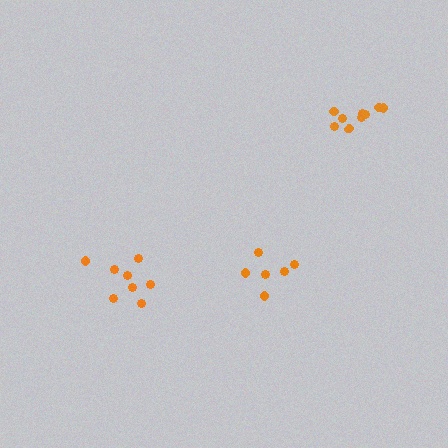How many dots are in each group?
Group 1: 9 dots, Group 2: 8 dots, Group 3: 6 dots (23 total).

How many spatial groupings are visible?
There are 3 spatial groupings.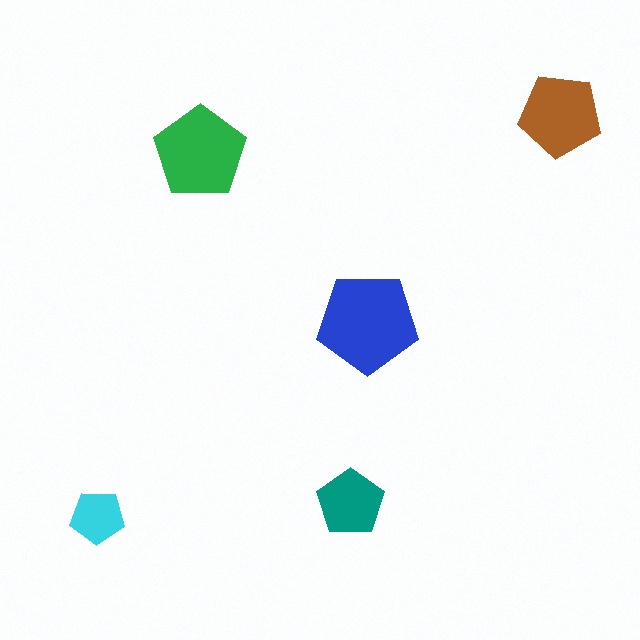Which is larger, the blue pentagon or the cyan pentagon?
The blue one.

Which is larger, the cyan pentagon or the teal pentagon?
The teal one.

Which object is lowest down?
The cyan pentagon is bottommost.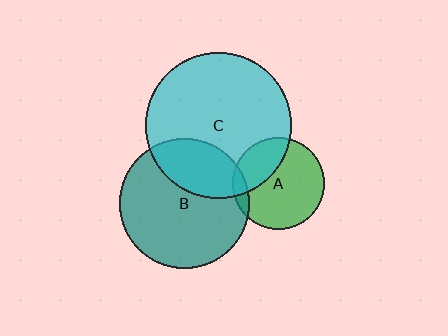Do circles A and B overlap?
Yes.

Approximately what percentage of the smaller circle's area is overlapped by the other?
Approximately 10%.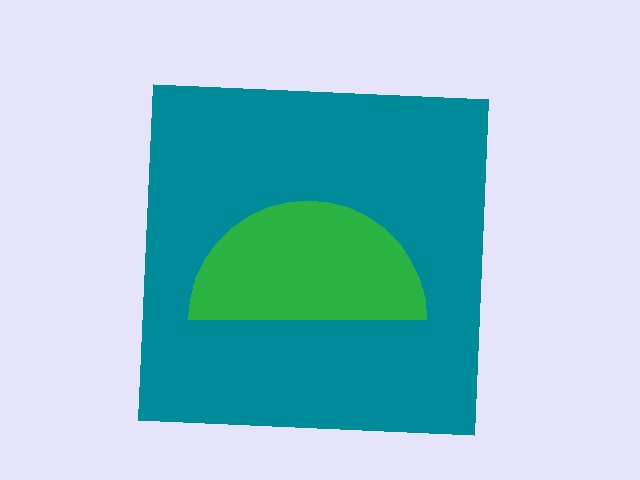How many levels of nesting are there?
2.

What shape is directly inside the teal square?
The green semicircle.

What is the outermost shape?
The teal square.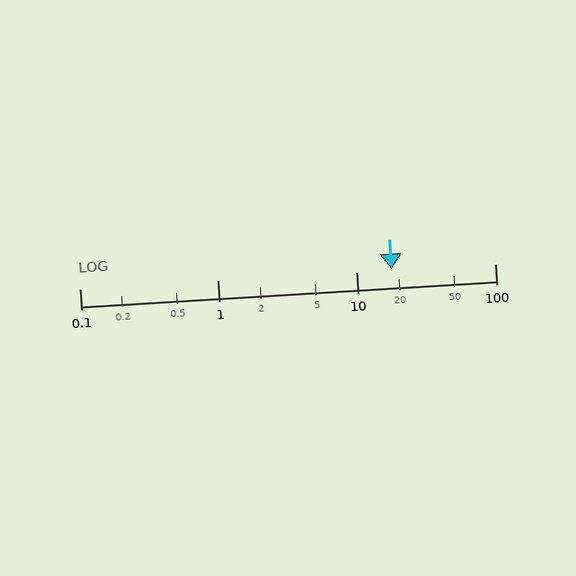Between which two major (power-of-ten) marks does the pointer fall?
The pointer is between 10 and 100.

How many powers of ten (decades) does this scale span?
The scale spans 3 decades, from 0.1 to 100.